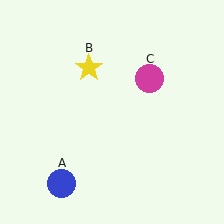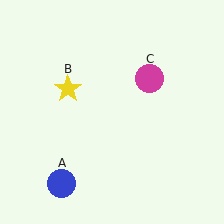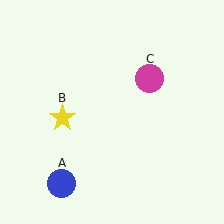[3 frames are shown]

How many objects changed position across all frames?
1 object changed position: yellow star (object B).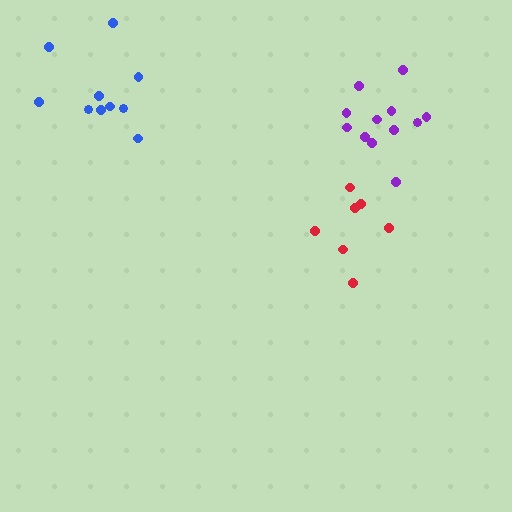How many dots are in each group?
Group 1: 12 dots, Group 2: 7 dots, Group 3: 10 dots (29 total).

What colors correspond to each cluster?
The clusters are colored: purple, red, blue.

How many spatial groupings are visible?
There are 3 spatial groupings.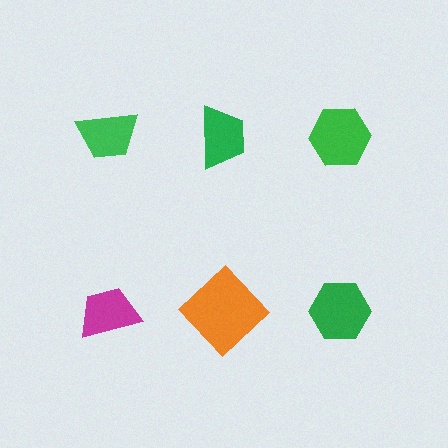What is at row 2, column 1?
A magenta trapezoid.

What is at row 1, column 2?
A green trapezoid.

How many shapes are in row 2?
3 shapes.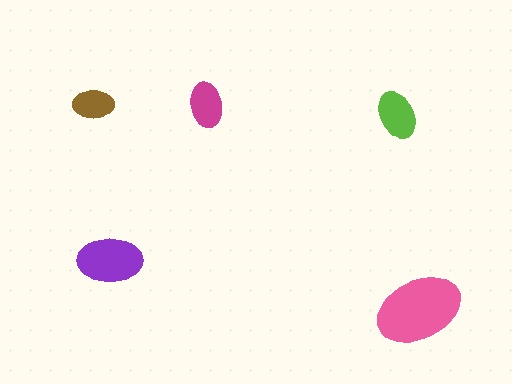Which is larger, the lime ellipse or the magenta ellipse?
The lime one.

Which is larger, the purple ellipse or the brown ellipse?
The purple one.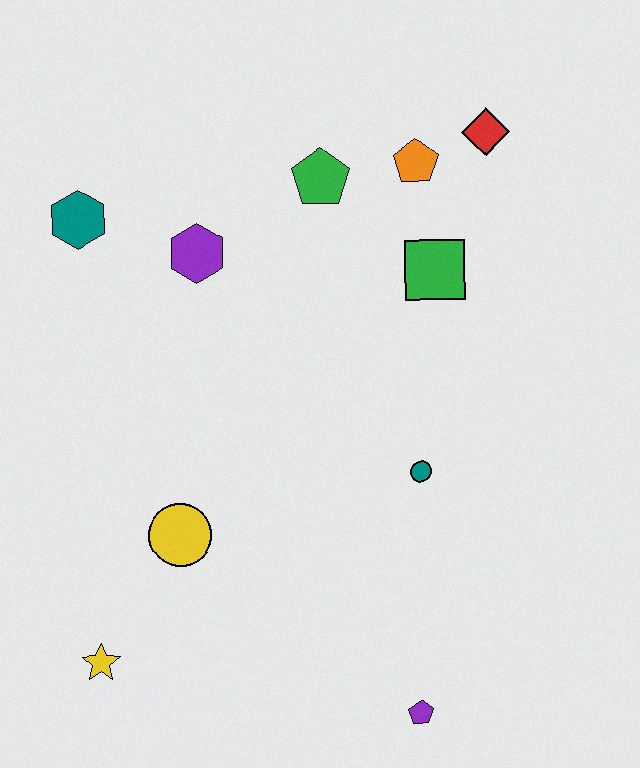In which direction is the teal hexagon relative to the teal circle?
The teal hexagon is to the left of the teal circle.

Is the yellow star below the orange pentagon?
Yes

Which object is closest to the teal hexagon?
The purple hexagon is closest to the teal hexagon.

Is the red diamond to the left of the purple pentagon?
No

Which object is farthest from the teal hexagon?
The purple pentagon is farthest from the teal hexagon.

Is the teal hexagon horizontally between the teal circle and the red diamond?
No